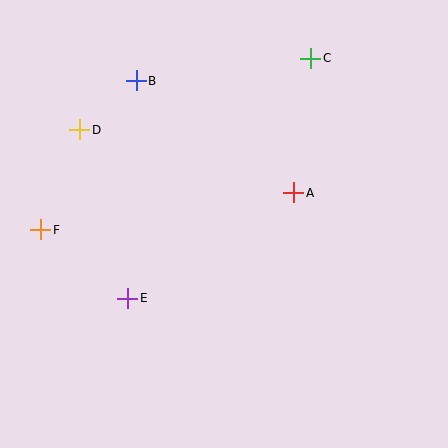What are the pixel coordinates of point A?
Point A is at (294, 193).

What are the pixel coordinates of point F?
Point F is at (41, 230).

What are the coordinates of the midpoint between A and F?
The midpoint between A and F is at (167, 211).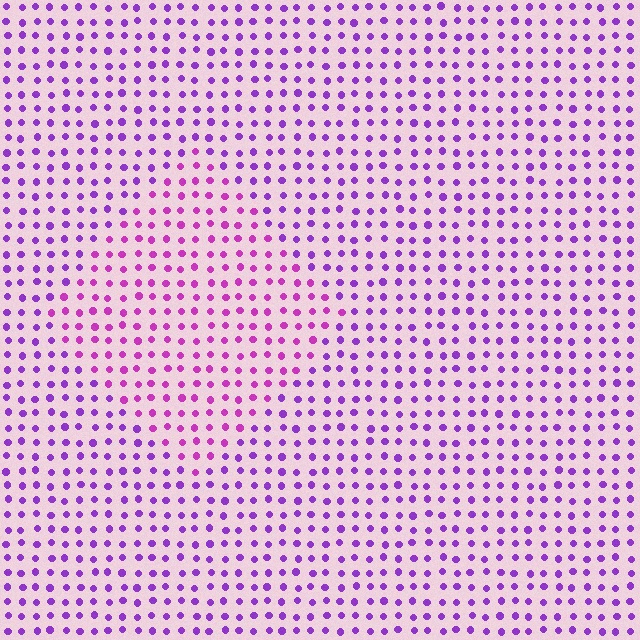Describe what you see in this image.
The image is filled with small purple elements in a uniform arrangement. A diamond-shaped region is visible where the elements are tinted to a slightly different hue, forming a subtle color boundary.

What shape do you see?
I see a diamond.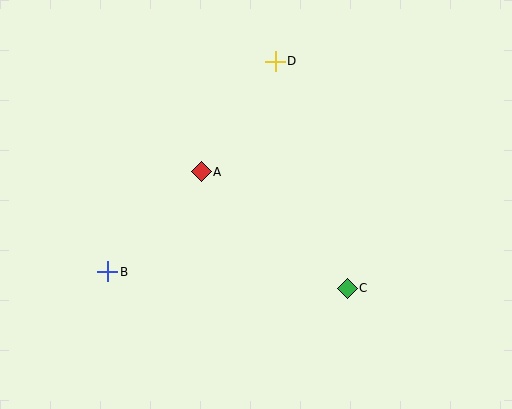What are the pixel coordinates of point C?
Point C is at (347, 288).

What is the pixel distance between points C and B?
The distance between C and B is 240 pixels.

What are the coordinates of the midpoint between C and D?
The midpoint between C and D is at (311, 175).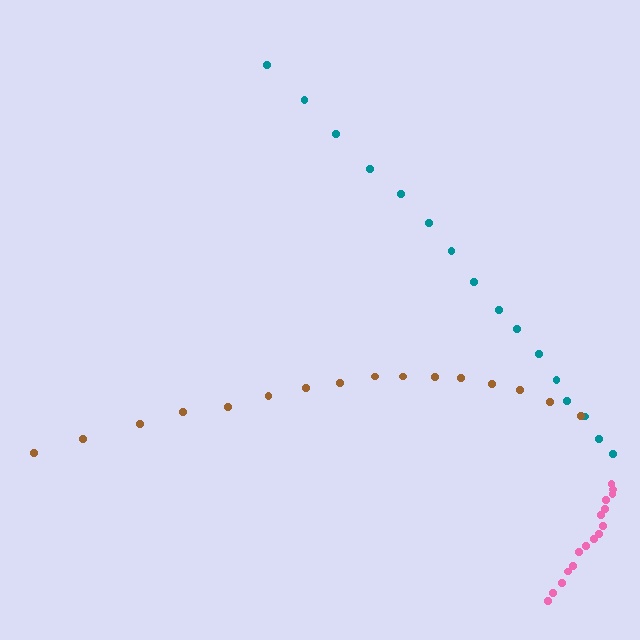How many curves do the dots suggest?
There are 3 distinct paths.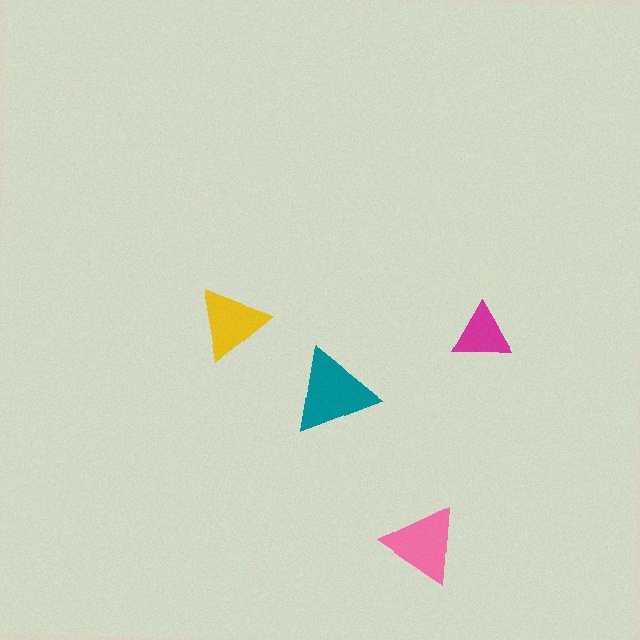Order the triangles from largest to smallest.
the teal one, the pink one, the yellow one, the magenta one.